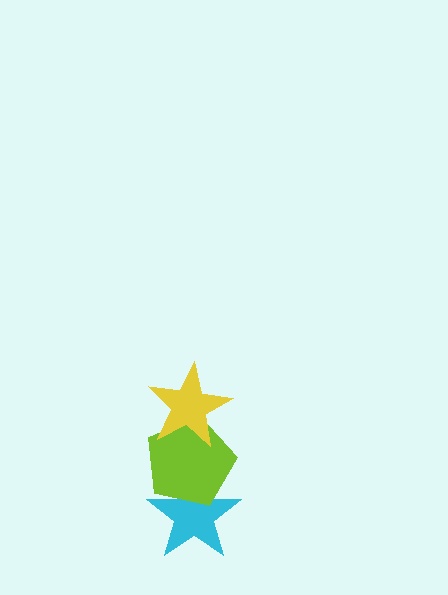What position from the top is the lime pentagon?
The lime pentagon is 2nd from the top.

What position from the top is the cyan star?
The cyan star is 3rd from the top.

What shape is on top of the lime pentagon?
The yellow star is on top of the lime pentagon.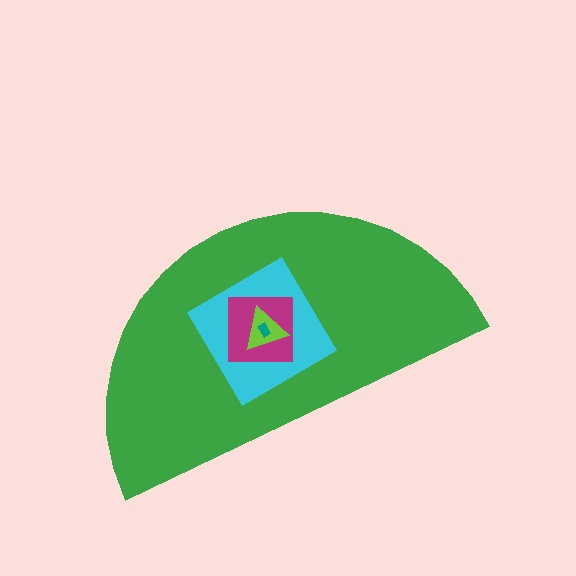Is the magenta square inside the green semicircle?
Yes.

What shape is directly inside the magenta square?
The lime triangle.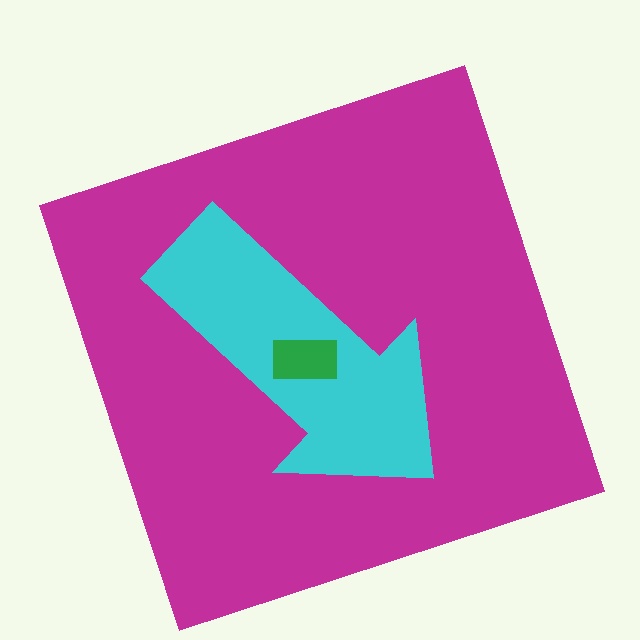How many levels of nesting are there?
3.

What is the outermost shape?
The magenta square.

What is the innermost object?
The green rectangle.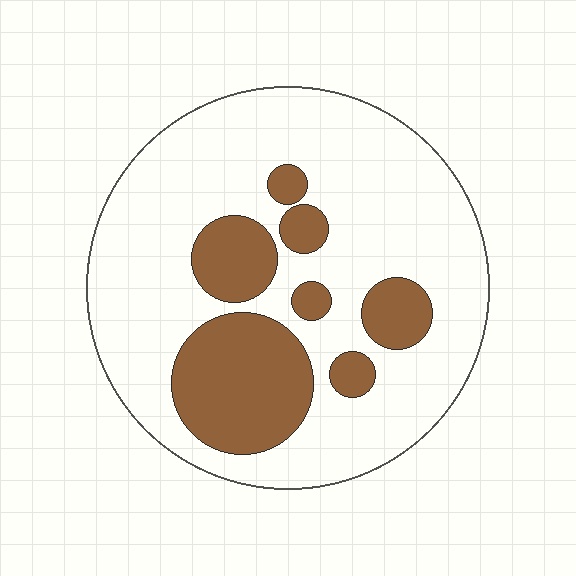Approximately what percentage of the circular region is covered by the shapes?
Approximately 25%.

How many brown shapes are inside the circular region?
7.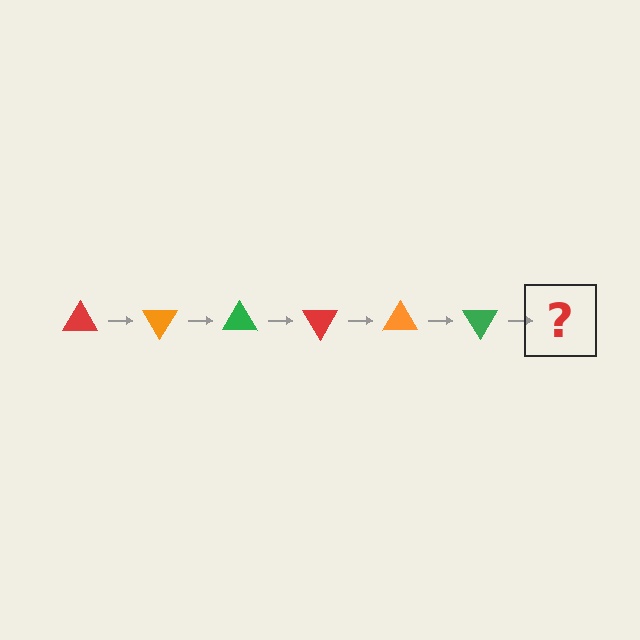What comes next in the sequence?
The next element should be a red triangle, rotated 360 degrees from the start.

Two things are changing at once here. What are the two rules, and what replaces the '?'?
The two rules are that it rotates 60 degrees each step and the color cycles through red, orange, and green. The '?' should be a red triangle, rotated 360 degrees from the start.